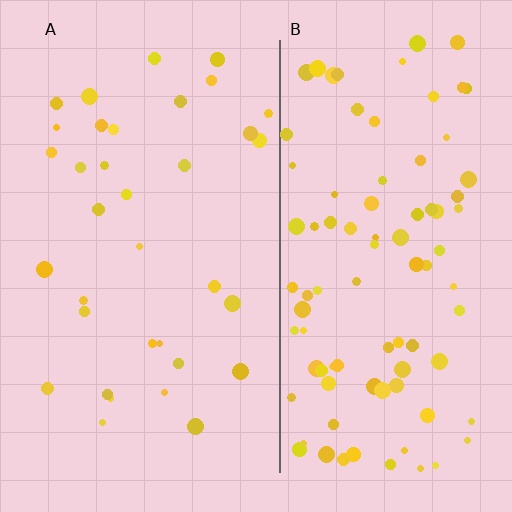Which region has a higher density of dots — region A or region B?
B (the right).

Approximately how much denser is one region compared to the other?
Approximately 2.6× — region B over region A.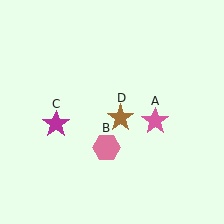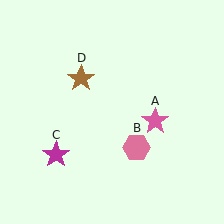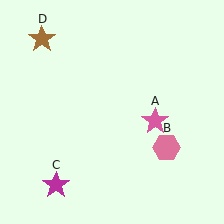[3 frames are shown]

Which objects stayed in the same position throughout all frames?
Pink star (object A) remained stationary.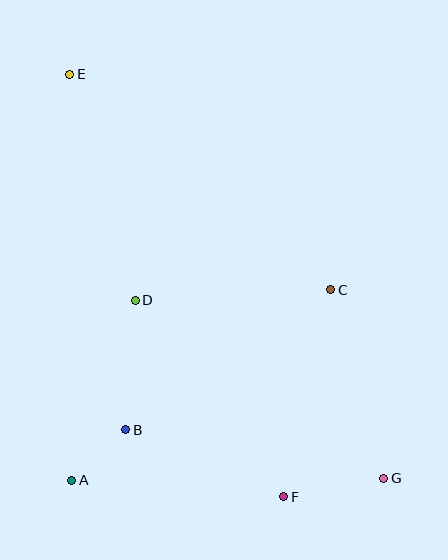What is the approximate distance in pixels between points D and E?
The distance between D and E is approximately 236 pixels.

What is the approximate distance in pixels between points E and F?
The distance between E and F is approximately 474 pixels.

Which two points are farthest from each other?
Points E and G are farthest from each other.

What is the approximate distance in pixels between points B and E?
The distance between B and E is approximately 360 pixels.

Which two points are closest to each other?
Points A and B are closest to each other.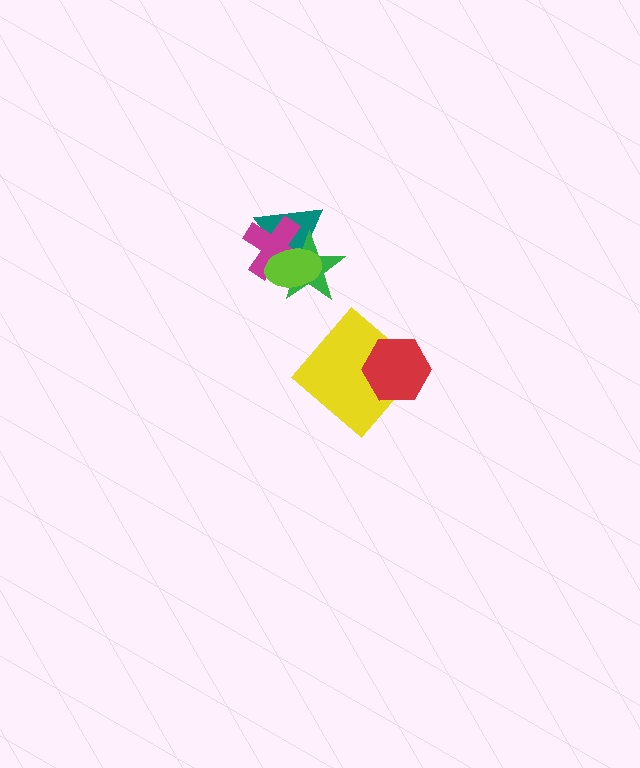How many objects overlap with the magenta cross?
3 objects overlap with the magenta cross.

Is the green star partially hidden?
Yes, it is partially covered by another shape.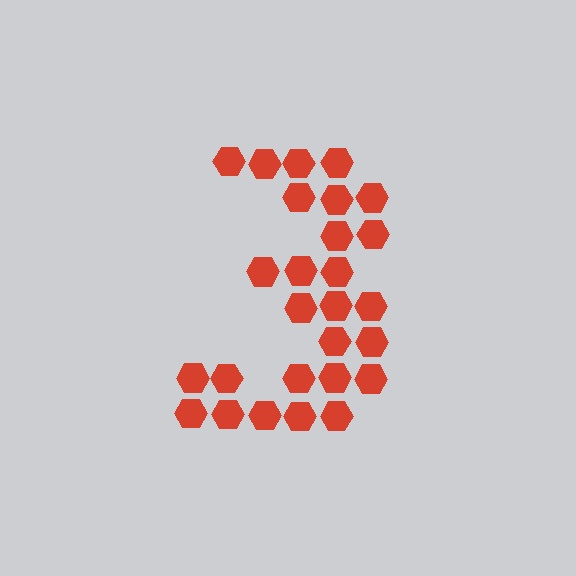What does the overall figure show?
The overall figure shows the digit 3.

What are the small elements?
The small elements are hexagons.